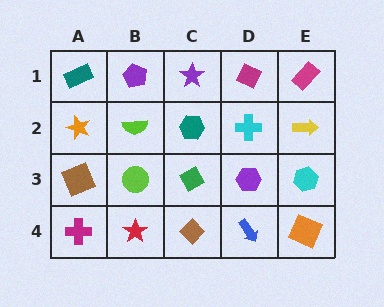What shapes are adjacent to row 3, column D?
A cyan cross (row 2, column D), a blue arrow (row 4, column D), a green diamond (row 3, column C), a cyan hexagon (row 3, column E).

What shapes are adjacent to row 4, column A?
A brown square (row 3, column A), a red star (row 4, column B).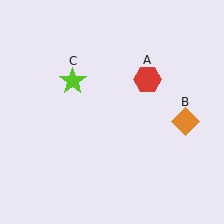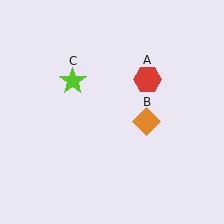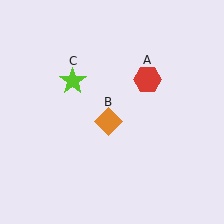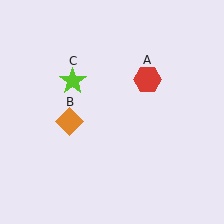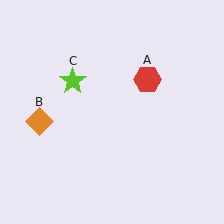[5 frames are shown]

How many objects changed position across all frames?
1 object changed position: orange diamond (object B).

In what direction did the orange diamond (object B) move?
The orange diamond (object B) moved left.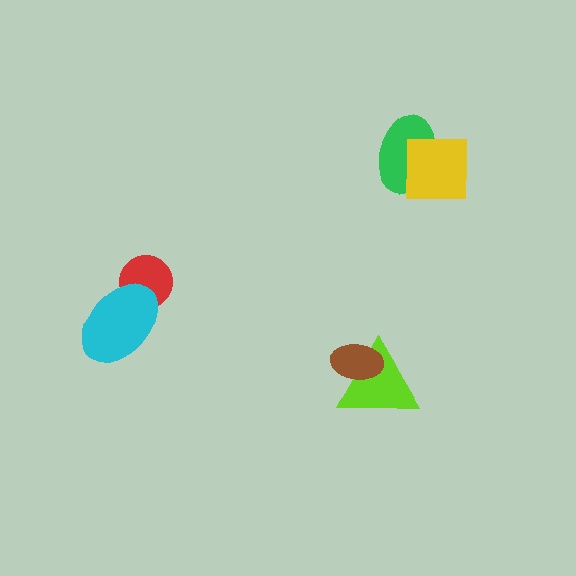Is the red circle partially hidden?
Yes, it is partially covered by another shape.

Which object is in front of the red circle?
The cyan ellipse is in front of the red circle.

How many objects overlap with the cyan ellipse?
1 object overlaps with the cyan ellipse.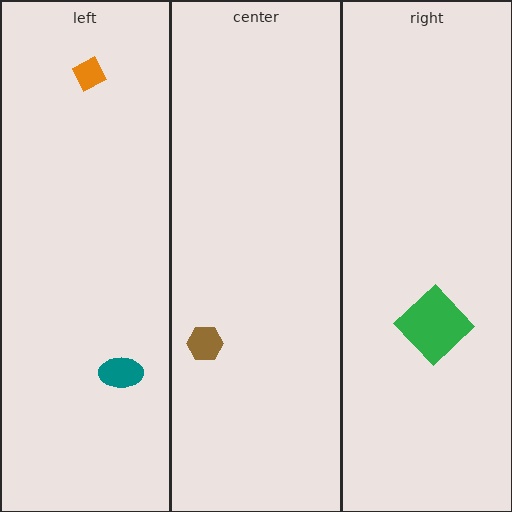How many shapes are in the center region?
1.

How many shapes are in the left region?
2.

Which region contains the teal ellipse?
The left region.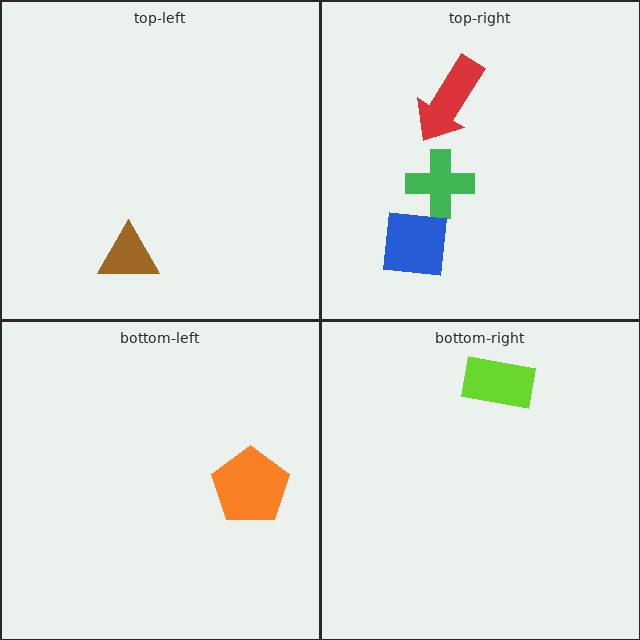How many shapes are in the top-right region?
3.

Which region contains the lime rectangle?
The bottom-right region.